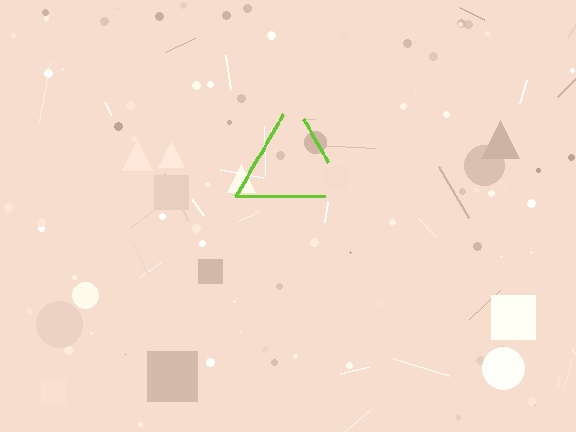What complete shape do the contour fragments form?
The contour fragments form a triangle.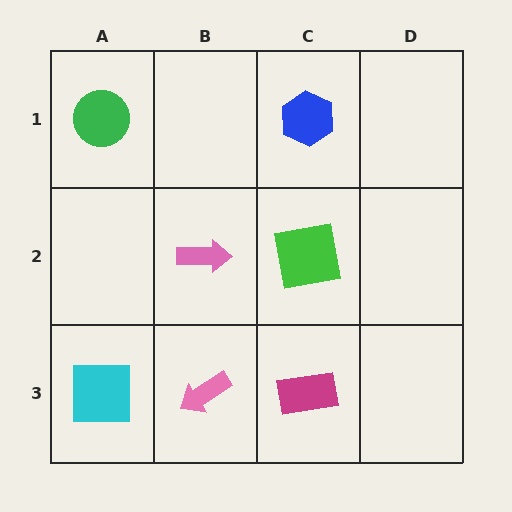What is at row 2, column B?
A pink arrow.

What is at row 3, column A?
A cyan square.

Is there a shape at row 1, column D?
No, that cell is empty.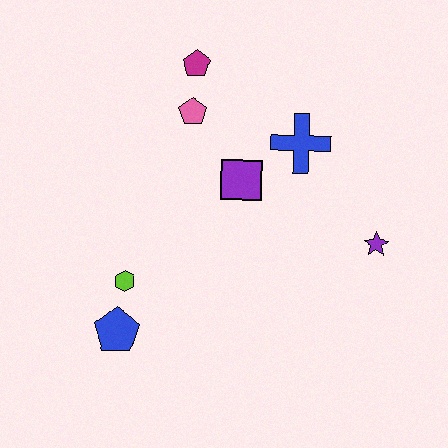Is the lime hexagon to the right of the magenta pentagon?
No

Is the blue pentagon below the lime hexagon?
Yes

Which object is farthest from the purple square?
The blue pentagon is farthest from the purple square.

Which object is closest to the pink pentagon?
The magenta pentagon is closest to the pink pentagon.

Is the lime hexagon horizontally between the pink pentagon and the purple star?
No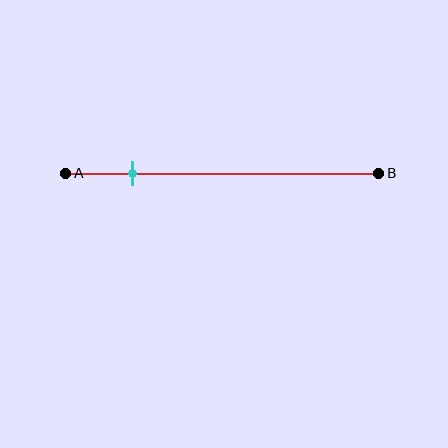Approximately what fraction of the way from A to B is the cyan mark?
The cyan mark is approximately 20% of the way from A to B.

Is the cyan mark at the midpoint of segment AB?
No, the mark is at about 20% from A, not at the 50% midpoint.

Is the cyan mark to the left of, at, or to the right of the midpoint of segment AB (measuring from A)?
The cyan mark is to the left of the midpoint of segment AB.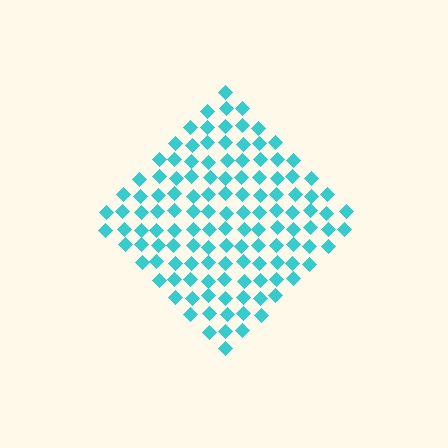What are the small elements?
The small elements are diamonds.